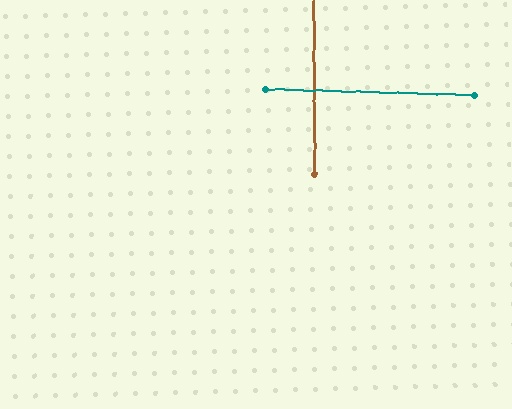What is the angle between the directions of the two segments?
Approximately 88 degrees.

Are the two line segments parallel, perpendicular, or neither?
Perpendicular — they meet at approximately 88°.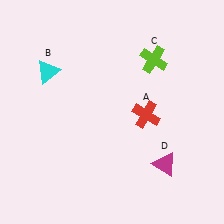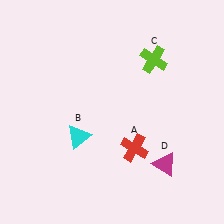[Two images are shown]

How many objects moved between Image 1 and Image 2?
2 objects moved between the two images.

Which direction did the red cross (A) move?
The red cross (A) moved down.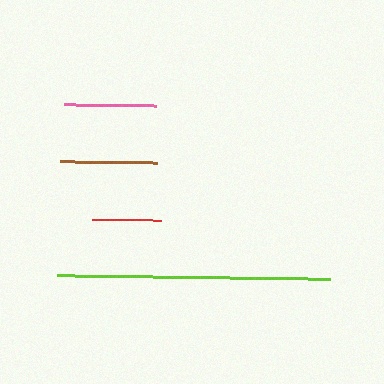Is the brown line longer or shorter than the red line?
The brown line is longer than the red line.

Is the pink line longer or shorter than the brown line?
The brown line is longer than the pink line.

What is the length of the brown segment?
The brown segment is approximately 97 pixels long.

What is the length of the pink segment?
The pink segment is approximately 92 pixels long.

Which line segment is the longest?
The lime line is the longest at approximately 273 pixels.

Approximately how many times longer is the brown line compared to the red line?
The brown line is approximately 1.4 times the length of the red line.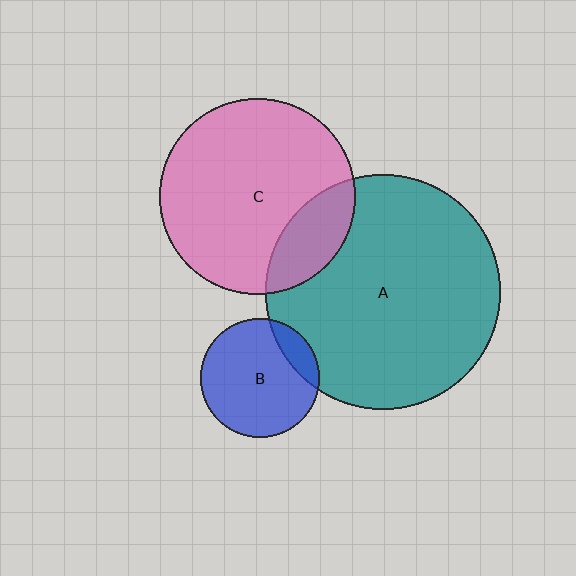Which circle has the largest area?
Circle A (teal).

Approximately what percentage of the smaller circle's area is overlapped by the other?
Approximately 15%.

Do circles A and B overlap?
Yes.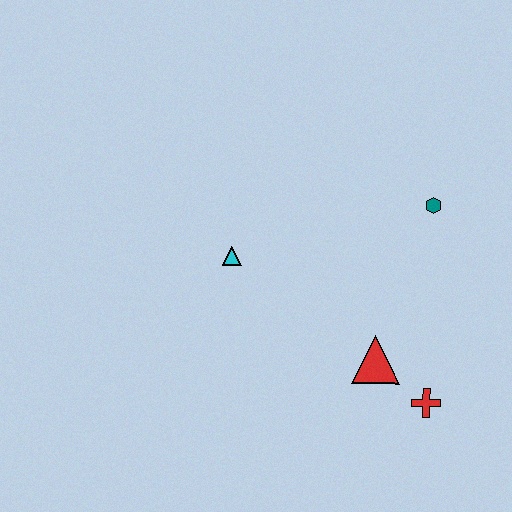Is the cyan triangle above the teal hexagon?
No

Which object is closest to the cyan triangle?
The red triangle is closest to the cyan triangle.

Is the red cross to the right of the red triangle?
Yes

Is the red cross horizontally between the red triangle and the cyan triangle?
No